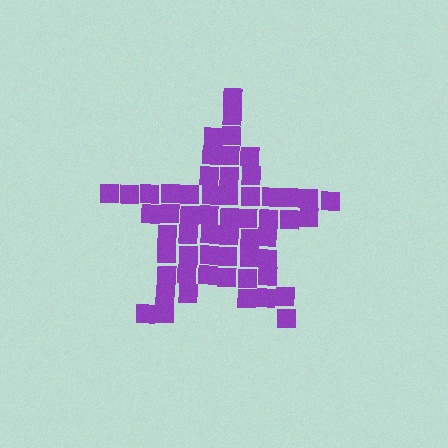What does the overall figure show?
The overall figure shows a star.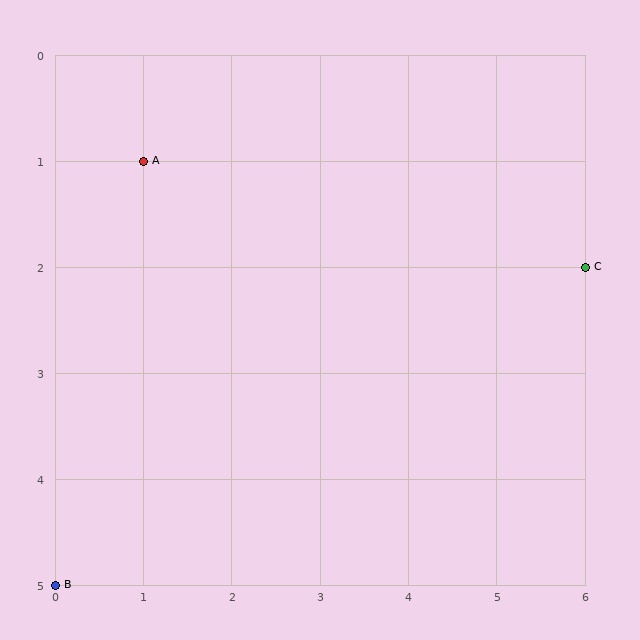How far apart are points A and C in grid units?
Points A and C are 5 columns and 1 row apart (about 5.1 grid units diagonally).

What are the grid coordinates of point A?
Point A is at grid coordinates (1, 1).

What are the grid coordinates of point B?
Point B is at grid coordinates (0, 5).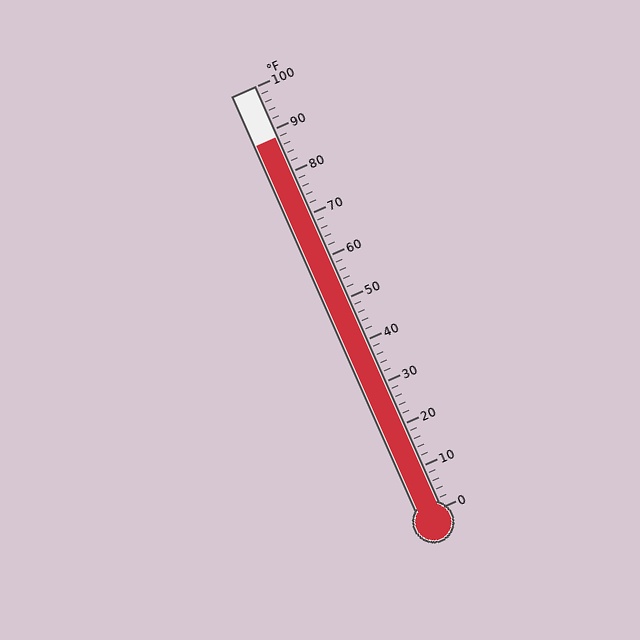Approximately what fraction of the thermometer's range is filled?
The thermometer is filled to approximately 90% of its range.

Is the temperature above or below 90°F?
The temperature is below 90°F.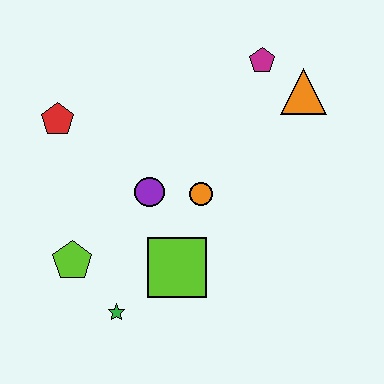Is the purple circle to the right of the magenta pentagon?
No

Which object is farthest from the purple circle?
The orange triangle is farthest from the purple circle.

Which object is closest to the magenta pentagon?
The orange triangle is closest to the magenta pentagon.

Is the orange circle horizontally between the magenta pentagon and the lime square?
Yes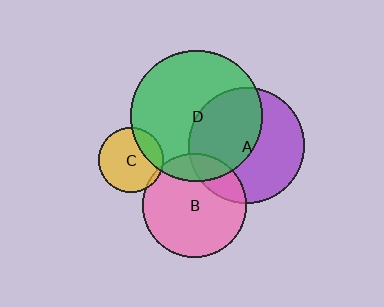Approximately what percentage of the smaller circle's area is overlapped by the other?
Approximately 50%.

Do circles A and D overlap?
Yes.